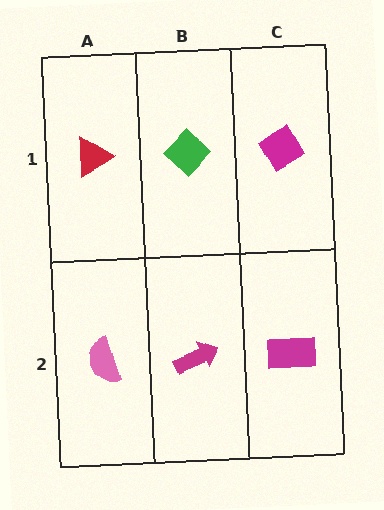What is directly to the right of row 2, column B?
A magenta rectangle.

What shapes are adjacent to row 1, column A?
A pink semicircle (row 2, column A), a green diamond (row 1, column B).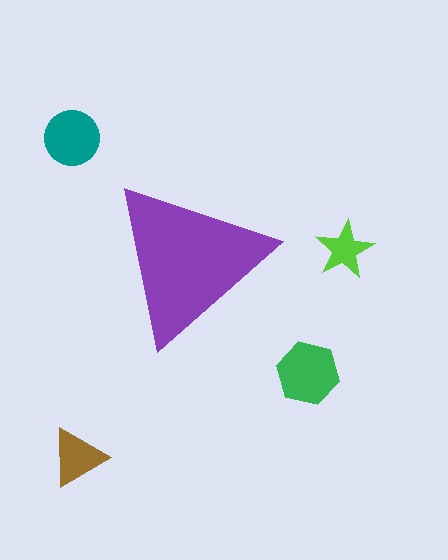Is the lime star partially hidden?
No, the lime star is fully visible.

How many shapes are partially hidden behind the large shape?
0 shapes are partially hidden.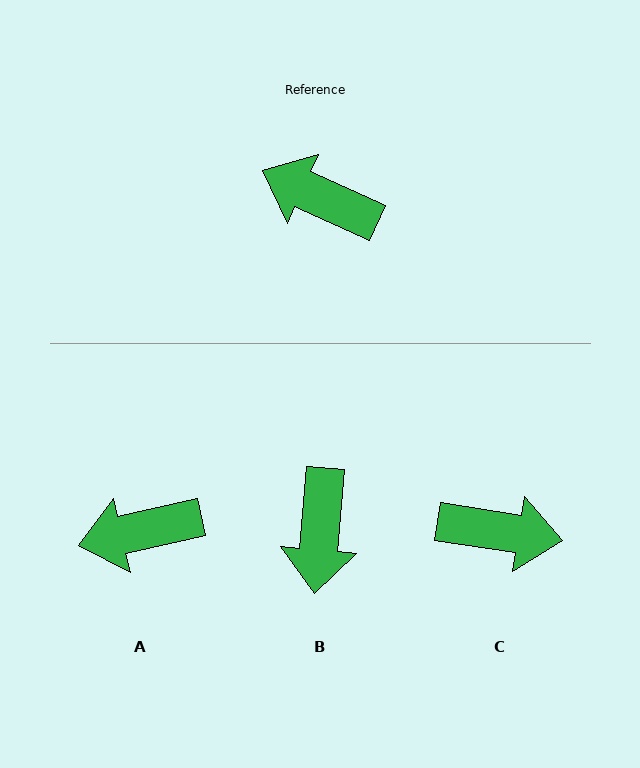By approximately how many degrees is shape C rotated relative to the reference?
Approximately 164 degrees clockwise.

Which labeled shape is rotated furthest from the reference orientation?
C, about 164 degrees away.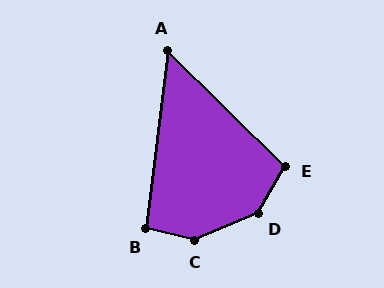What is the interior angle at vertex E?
Approximately 104 degrees (obtuse).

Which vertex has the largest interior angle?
C, at approximately 144 degrees.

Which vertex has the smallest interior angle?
A, at approximately 53 degrees.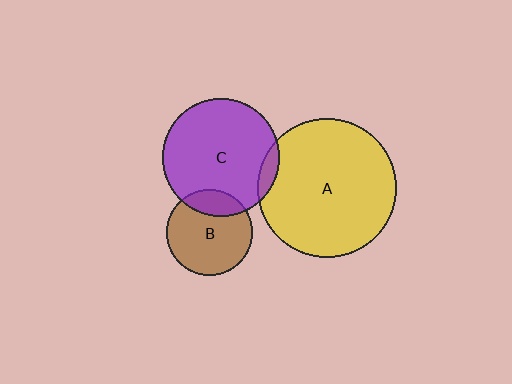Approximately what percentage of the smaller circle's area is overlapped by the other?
Approximately 20%.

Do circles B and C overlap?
Yes.